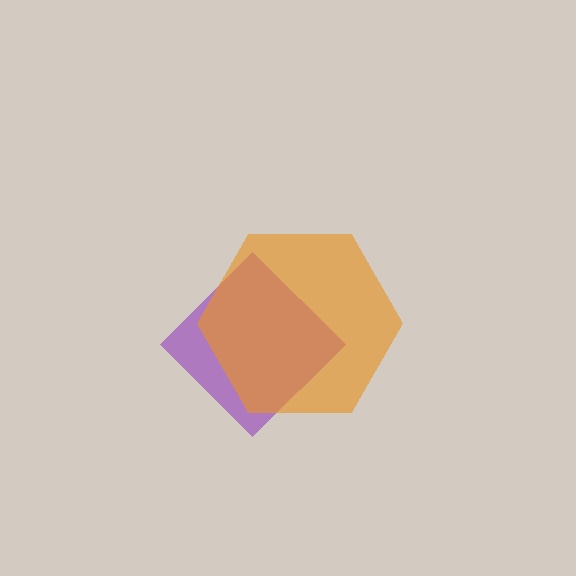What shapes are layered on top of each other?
The layered shapes are: a purple diamond, an orange hexagon.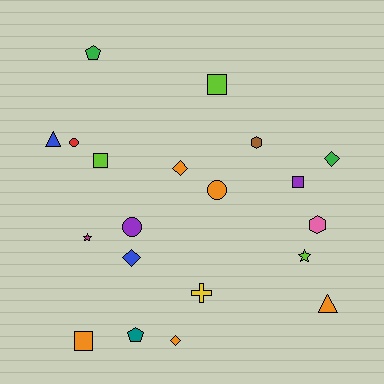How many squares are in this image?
There are 4 squares.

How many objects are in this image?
There are 20 objects.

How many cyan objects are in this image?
There are no cyan objects.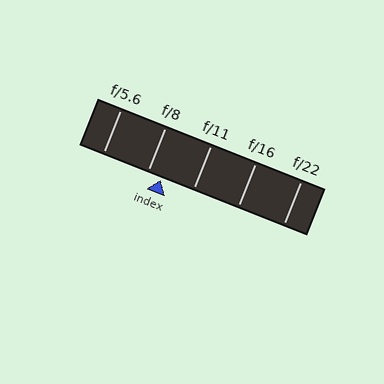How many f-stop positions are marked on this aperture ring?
There are 5 f-stop positions marked.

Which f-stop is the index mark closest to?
The index mark is closest to f/8.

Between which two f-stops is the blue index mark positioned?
The index mark is between f/8 and f/11.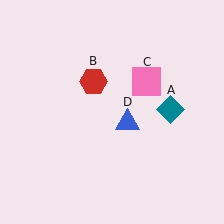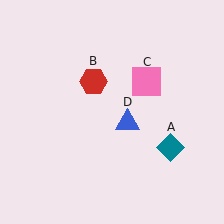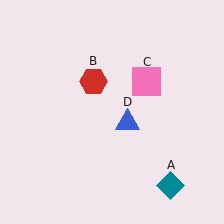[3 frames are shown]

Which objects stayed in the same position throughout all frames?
Red hexagon (object B) and pink square (object C) and blue triangle (object D) remained stationary.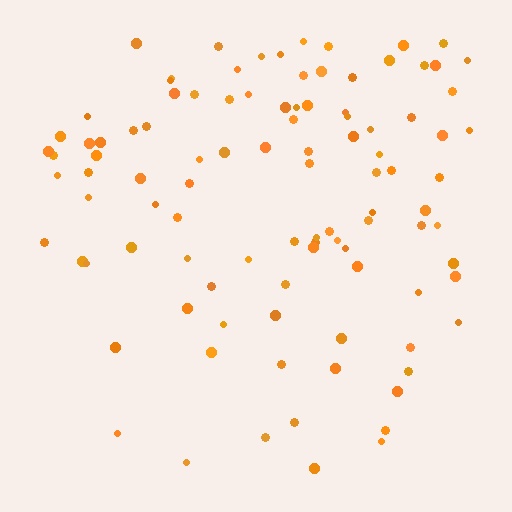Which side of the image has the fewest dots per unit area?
The bottom.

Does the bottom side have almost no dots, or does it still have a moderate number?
Still a moderate number, just noticeably fewer than the top.